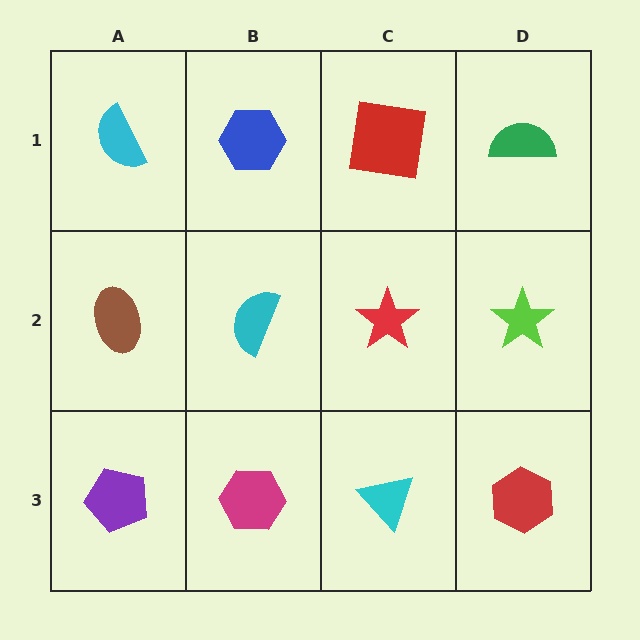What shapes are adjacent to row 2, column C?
A red square (row 1, column C), a cyan triangle (row 3, column C), a cyan semicircle (row 2, column B), a lime star (row 2, column D).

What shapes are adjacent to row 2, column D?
A green semicircle (row 1, column D), a red hexagon (row 3, column D), a red star (row 2, column C).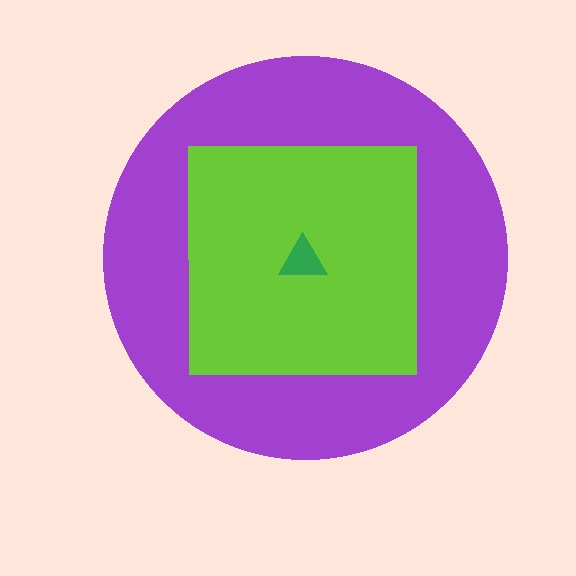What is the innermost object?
The green triangle.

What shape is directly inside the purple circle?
The lime square.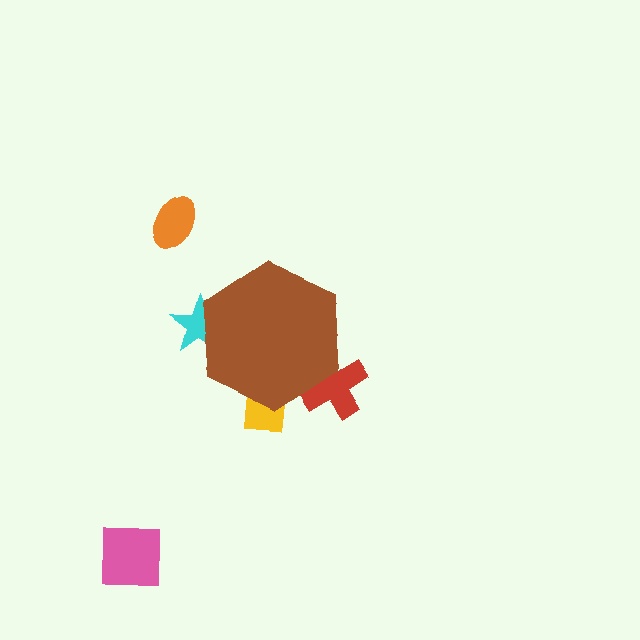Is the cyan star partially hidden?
Yes, the cyan star is partially hidden behind the brown hexagon.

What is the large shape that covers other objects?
A brown hexagon.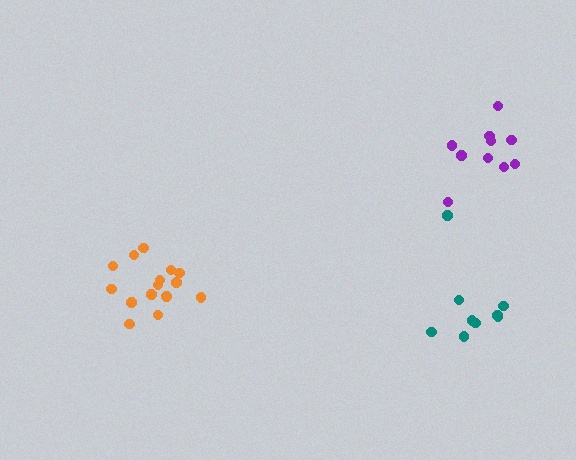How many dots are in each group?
Group 1: 15 dots, Group 2: 10 dots, Group 3: 9 dots (34 total).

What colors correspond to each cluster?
The clusters are colored: orange, purple, teal.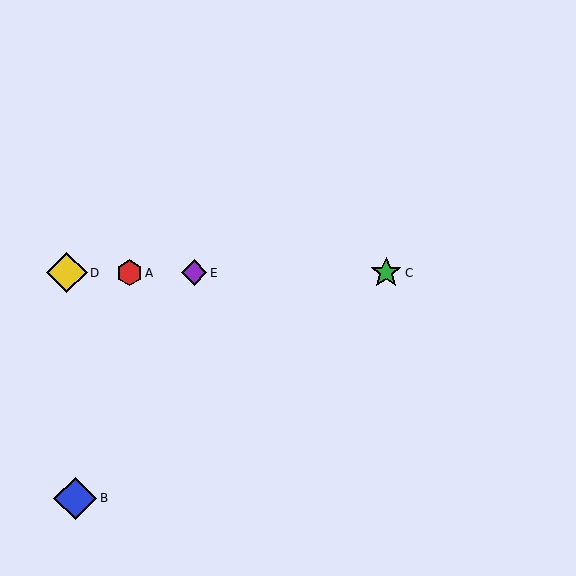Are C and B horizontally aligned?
No, C is at y≈273 and B is at y≈498.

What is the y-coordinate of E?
Object E is at y≈273.